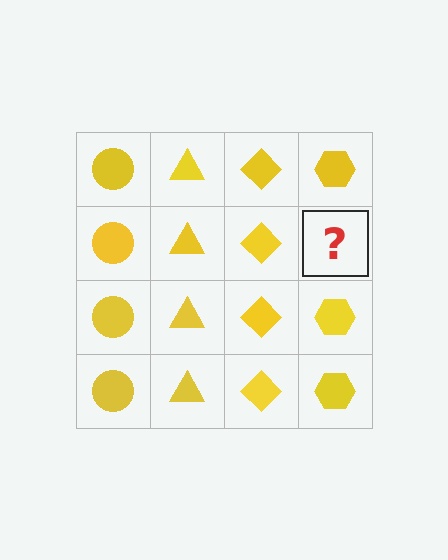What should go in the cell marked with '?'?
The missing cell should contain a yellow hexagon.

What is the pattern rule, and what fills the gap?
The rule is that each column has a consistent shape. The gap should be filled with a yellow hexagon.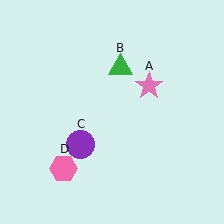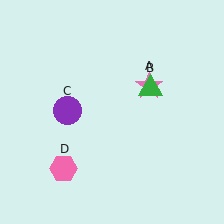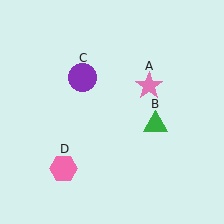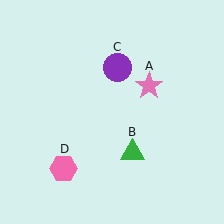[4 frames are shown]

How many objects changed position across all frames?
2 objects changed position: green triangle (object B), purple circle (object C).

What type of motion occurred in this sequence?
The green triangle (object B), purple circle (object C) rotated clockwise around the center of the scene.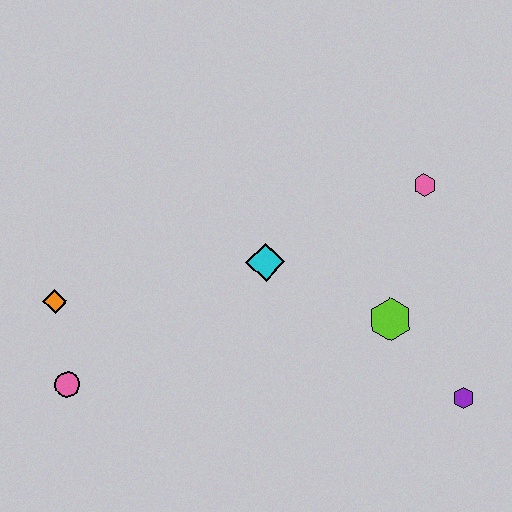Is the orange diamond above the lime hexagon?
Yes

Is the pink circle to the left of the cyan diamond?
Yes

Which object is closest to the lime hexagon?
The purple hexagon is closest to the lime hexagon.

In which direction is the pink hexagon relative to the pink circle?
The pink hexagon is to the right of the pink circle.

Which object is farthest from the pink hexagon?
The pink circle is farthest from the pink hexagon.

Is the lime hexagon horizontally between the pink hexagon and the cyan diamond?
Yes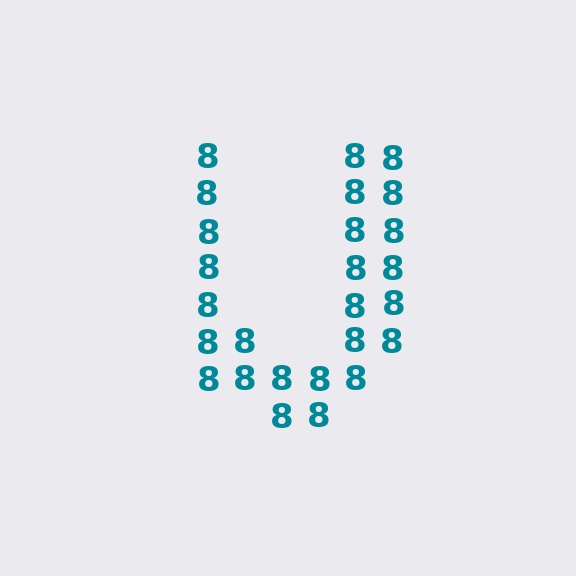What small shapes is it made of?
It is made of small digit 8's.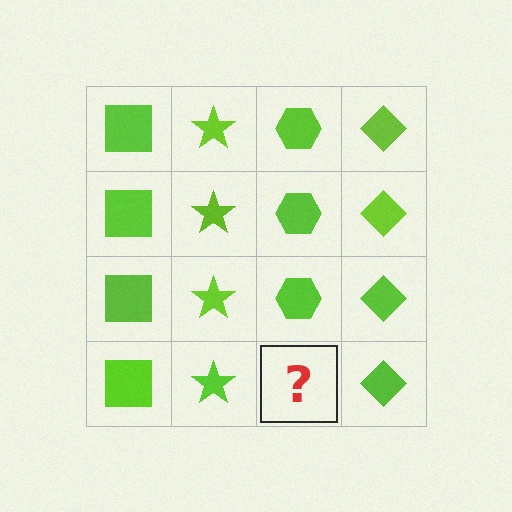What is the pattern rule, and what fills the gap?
The rule is that each column has a consistent shape. The gap should be filled with a lime hexagon.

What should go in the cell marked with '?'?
The missing cell should contain a lime hexagon.